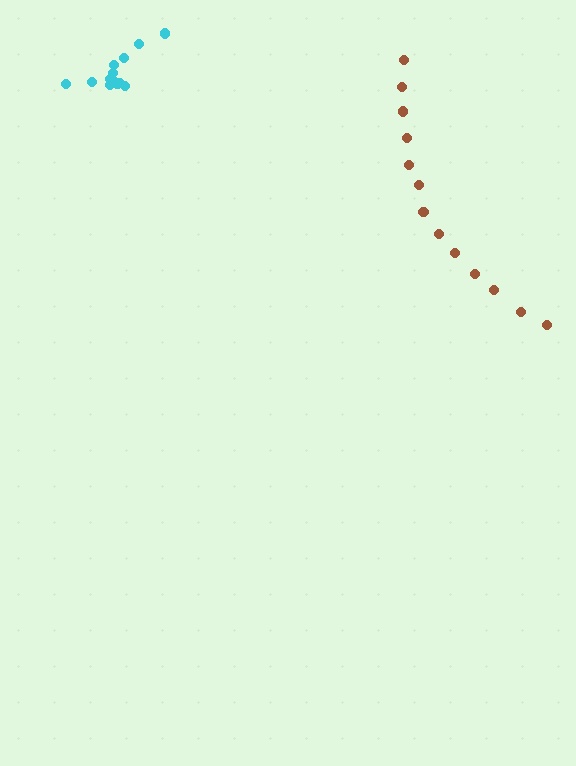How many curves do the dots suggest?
There are 2 distinct paths.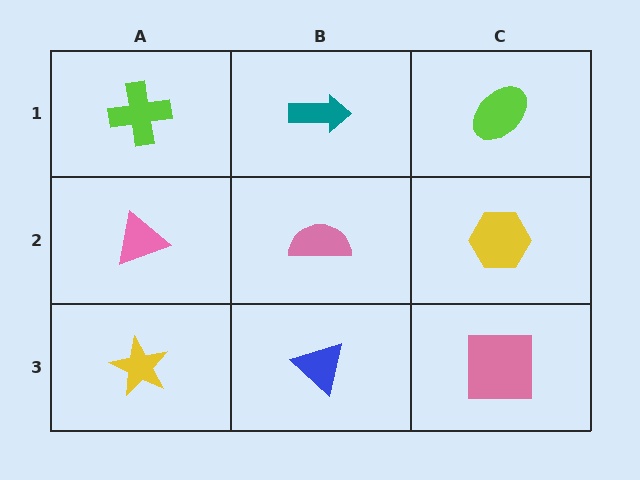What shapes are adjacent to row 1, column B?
A pink semicircle (row 2, column B), a lime cross (row 1, column A), a lime ellipse (row 1, column C).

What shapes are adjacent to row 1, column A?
A pink triangle (row 2, column A), a teal arrow (row 1, column B).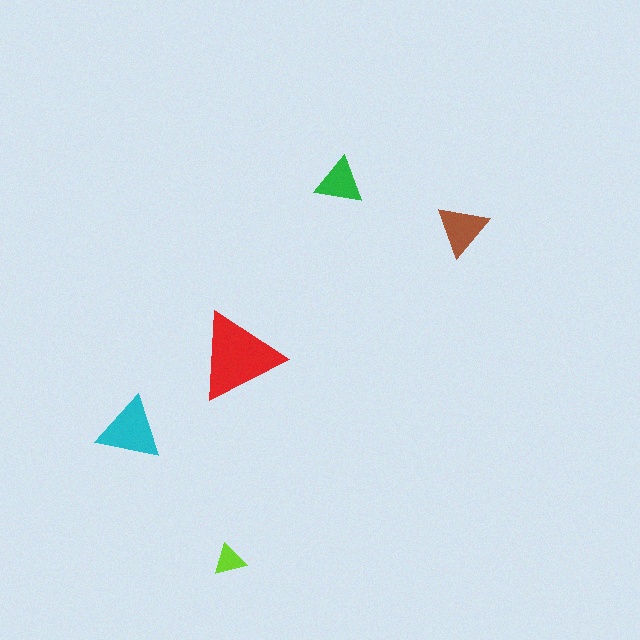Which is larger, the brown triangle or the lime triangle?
The brown one.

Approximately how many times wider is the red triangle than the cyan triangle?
About 1.5 times wider.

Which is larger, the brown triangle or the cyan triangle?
The cyan one.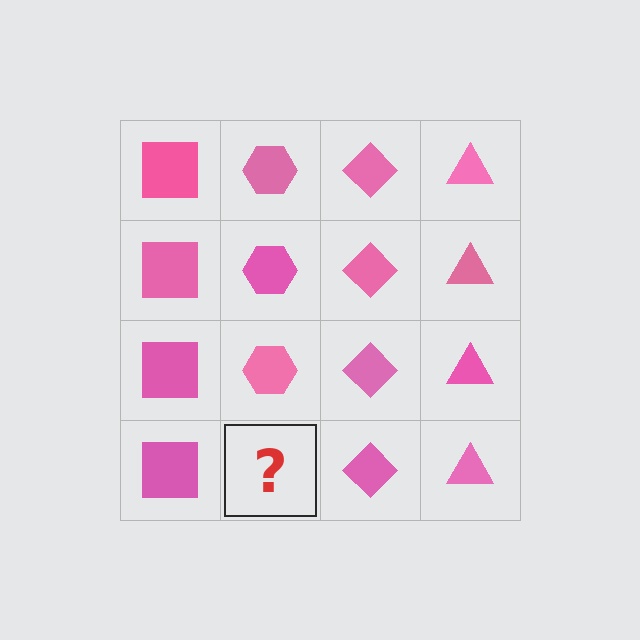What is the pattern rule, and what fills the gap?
The rule is that each column has a consistent shape. The gap should be filled with a pink hexagon.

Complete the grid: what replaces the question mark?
The question mark should be replaced with a pink hexagon.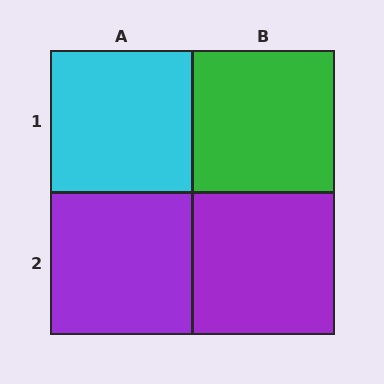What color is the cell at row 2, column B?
Purple.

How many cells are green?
1 cell is green.